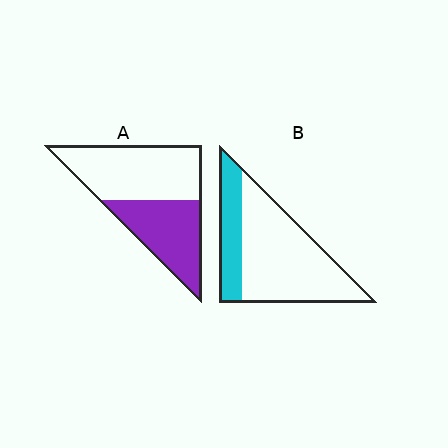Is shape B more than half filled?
No.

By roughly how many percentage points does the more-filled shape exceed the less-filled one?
By roughly 15 percentage points (A over B).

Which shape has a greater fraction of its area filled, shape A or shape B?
Shape A.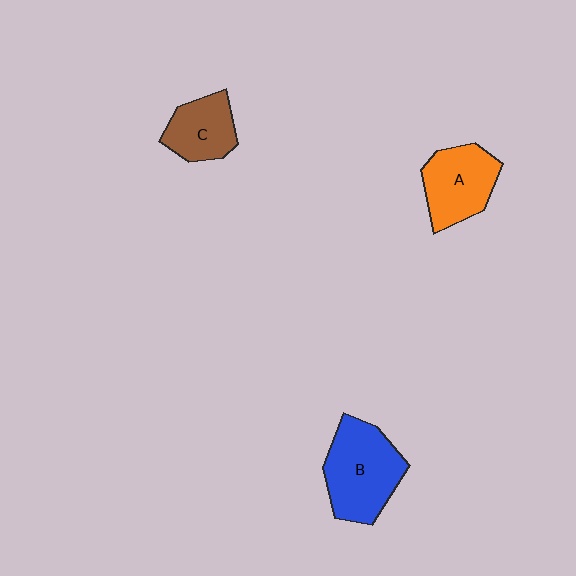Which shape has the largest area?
Shape B (blue).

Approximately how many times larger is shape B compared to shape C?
Approximately 1.6 times.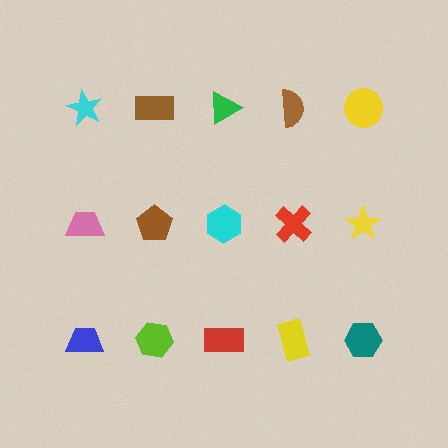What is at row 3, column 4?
A yellow rectangle.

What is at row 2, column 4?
A red cross.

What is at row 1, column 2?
A brown rectangle.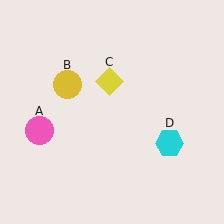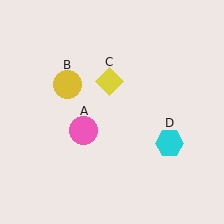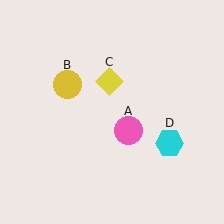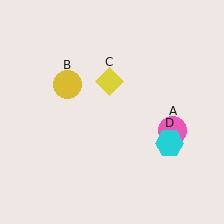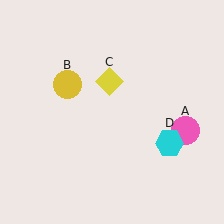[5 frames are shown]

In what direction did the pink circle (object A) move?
The pink circle (object A) moved right.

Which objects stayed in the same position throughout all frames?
Yellow circle (object B) and yellow diamond (object C) and cyan hexagon (object D) remained stationary.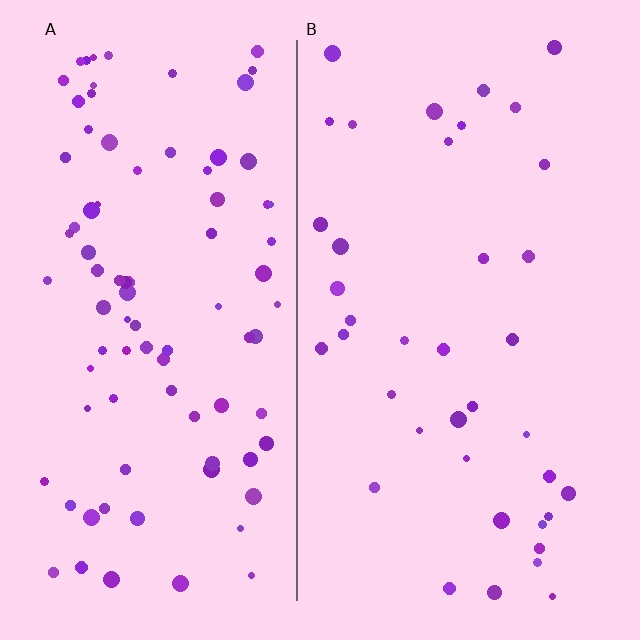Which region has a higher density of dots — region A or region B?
A (the left).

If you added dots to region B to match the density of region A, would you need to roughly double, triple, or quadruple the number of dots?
Approximately double.